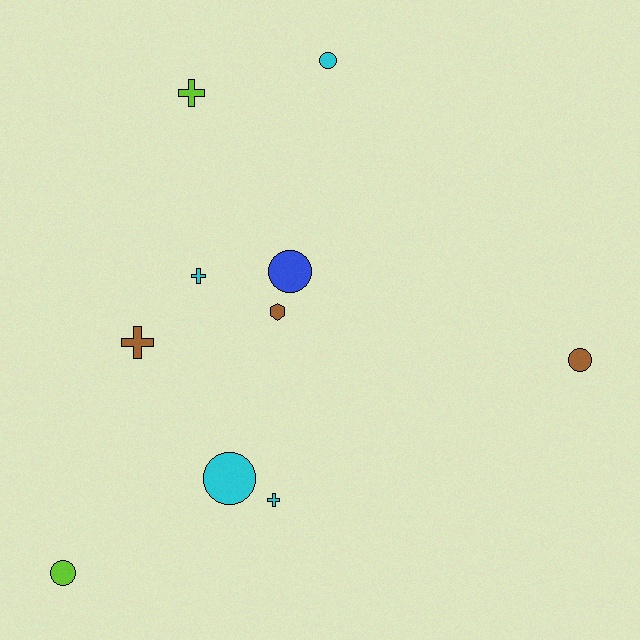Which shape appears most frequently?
Circle, with 5 objects.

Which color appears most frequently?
Cyan, with 4 objects.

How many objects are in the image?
There are 10 objects.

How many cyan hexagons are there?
There are no cyan hexagons.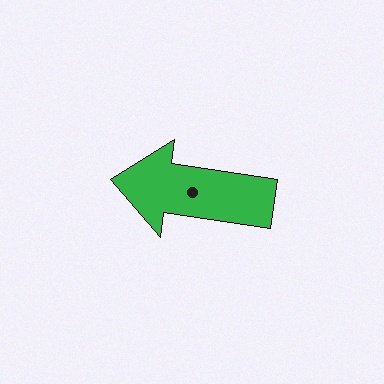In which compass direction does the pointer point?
West.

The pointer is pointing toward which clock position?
Roughly 9 o'clock.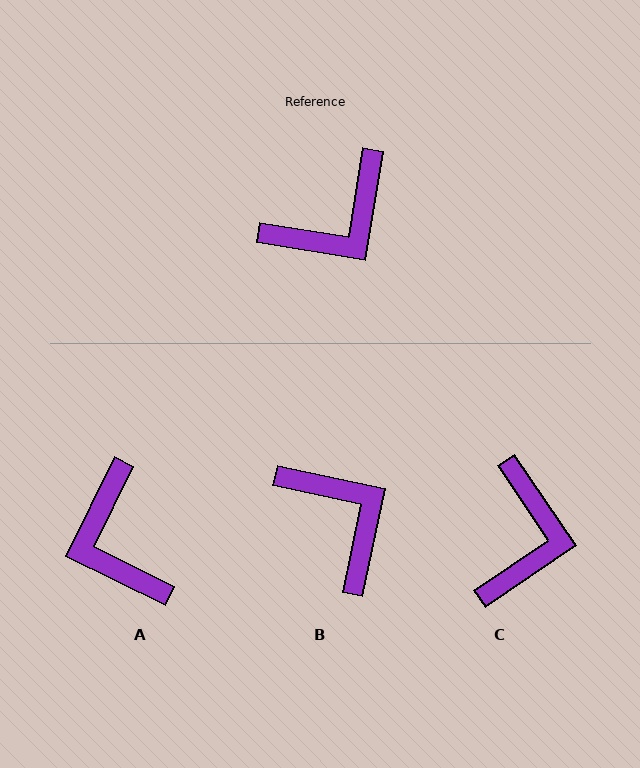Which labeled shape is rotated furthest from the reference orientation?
A, about 107 degrees away.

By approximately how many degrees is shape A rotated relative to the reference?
Approximately 107 degrees clockwise.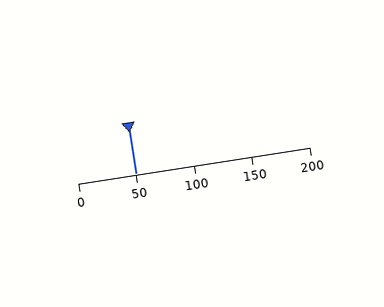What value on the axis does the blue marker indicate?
The marker indicates approximately 50.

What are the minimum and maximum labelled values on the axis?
The axis runs from 0 to 200.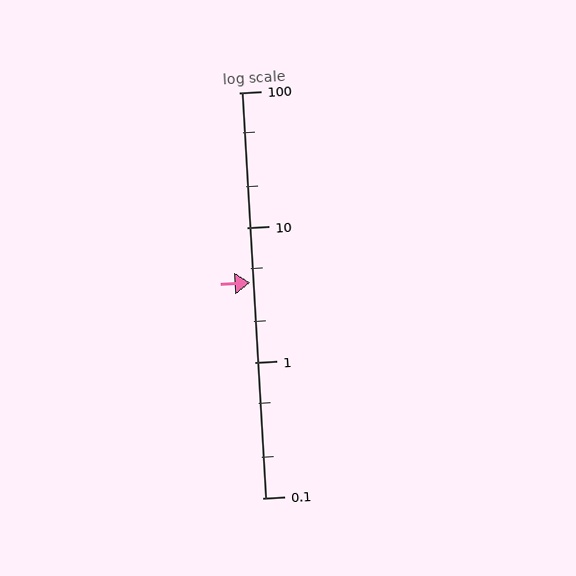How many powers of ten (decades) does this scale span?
The scale spans 3 decades, from 0.1 to 100.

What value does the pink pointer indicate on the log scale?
The pointer indicates approximately 3.9.